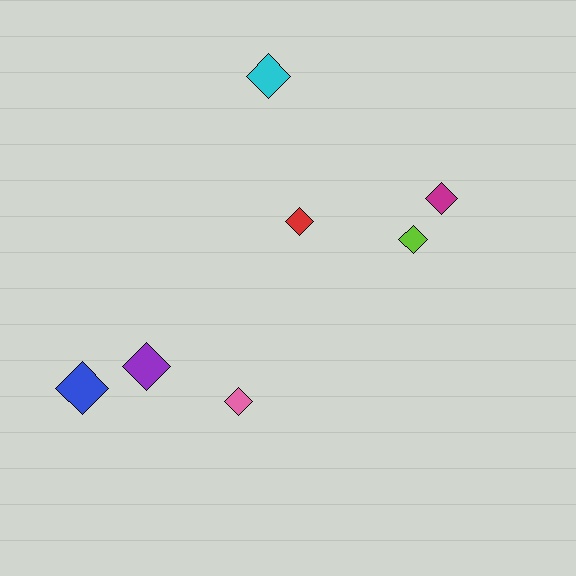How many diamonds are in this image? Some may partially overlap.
There are 7 diamonds.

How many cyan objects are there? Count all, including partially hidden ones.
There is 1 cyan object.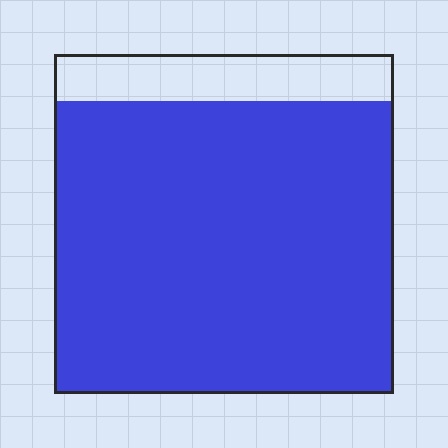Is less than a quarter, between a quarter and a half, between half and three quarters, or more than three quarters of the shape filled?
More than three quarters.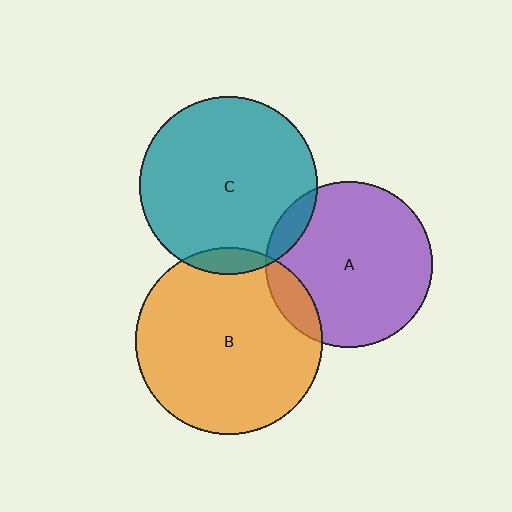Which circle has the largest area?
Circle B (orange).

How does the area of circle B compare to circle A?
Approximately 1.3 times.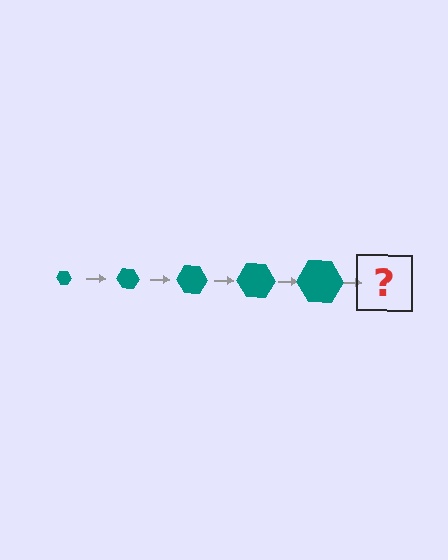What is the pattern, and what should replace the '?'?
The pattern is that the hexagon gets progressively larger each step. The '?' should be a teal hexagon, larger than the previous one.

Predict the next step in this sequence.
The next step is a teal hexagon, larger than the previous one.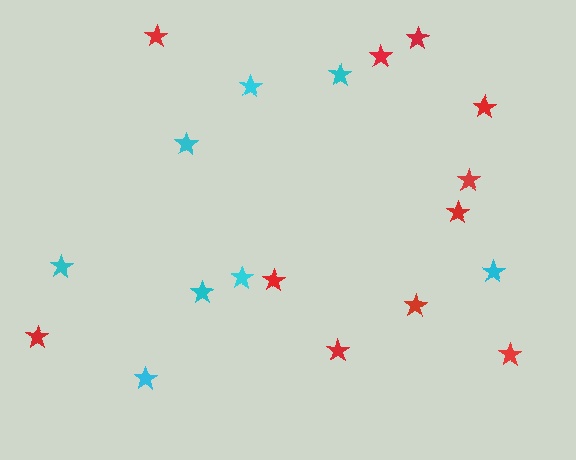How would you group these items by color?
There are 2 groups: one group of cyan stars (8) and one group of red stars (11).